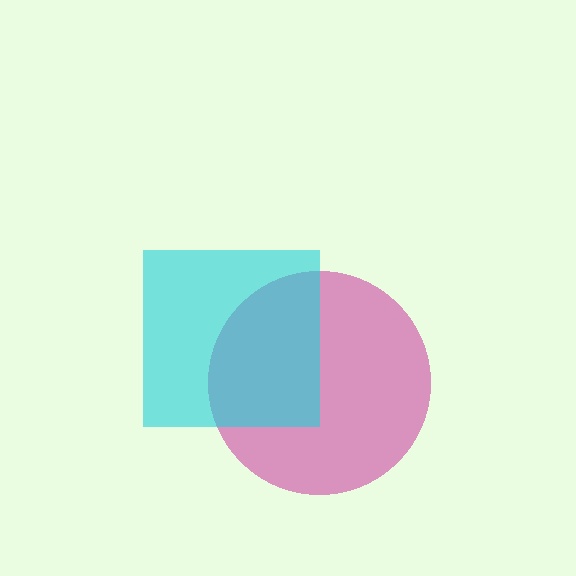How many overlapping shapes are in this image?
There are 2 overlapping shapes in the image.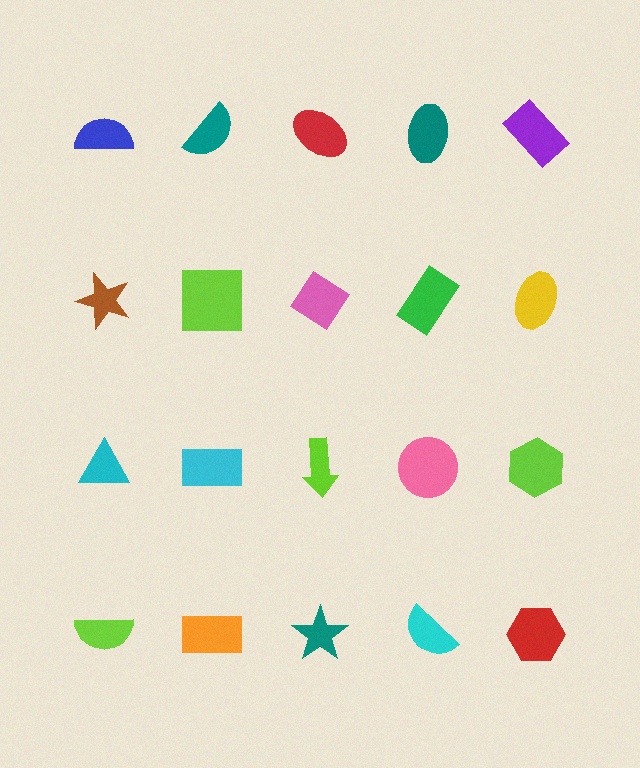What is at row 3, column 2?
A cyan rectangle.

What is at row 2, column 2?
A lime square.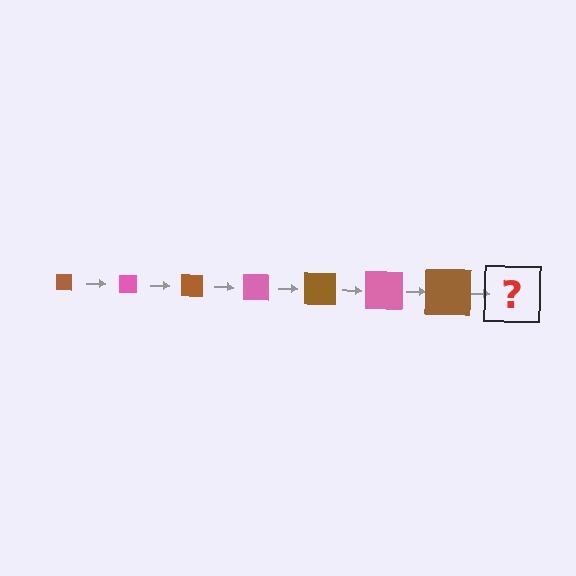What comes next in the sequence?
The next element should be a pink square, larger than the previous one.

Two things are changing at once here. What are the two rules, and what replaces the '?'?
The two rules are that the square grows larger each step and the color cycles through brown and pink. The '?' should be a pink square, larger than the previous one.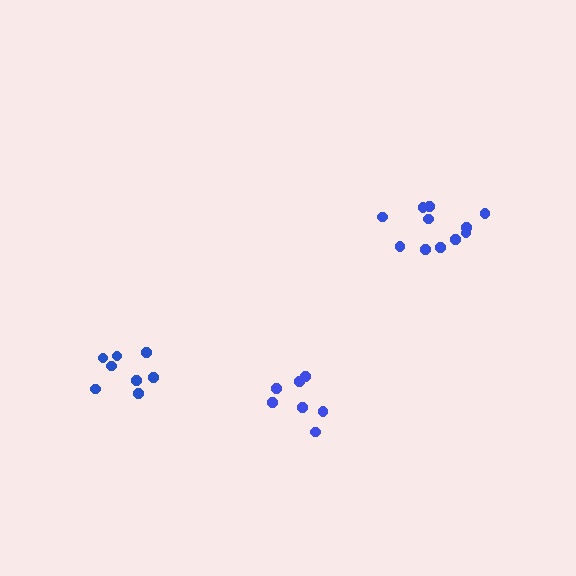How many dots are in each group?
Group 1: 8 dots, Group 2: 11 dots, Group 3: 8 dots (27 total).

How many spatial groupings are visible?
There are 3 spatial groupings.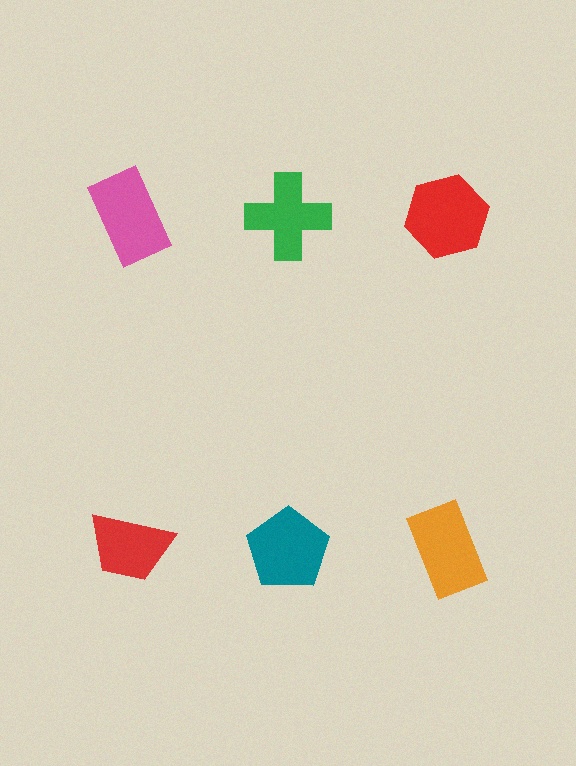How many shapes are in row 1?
3 shapes.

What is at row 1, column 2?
A green cross.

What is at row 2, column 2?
A teal pentagon.